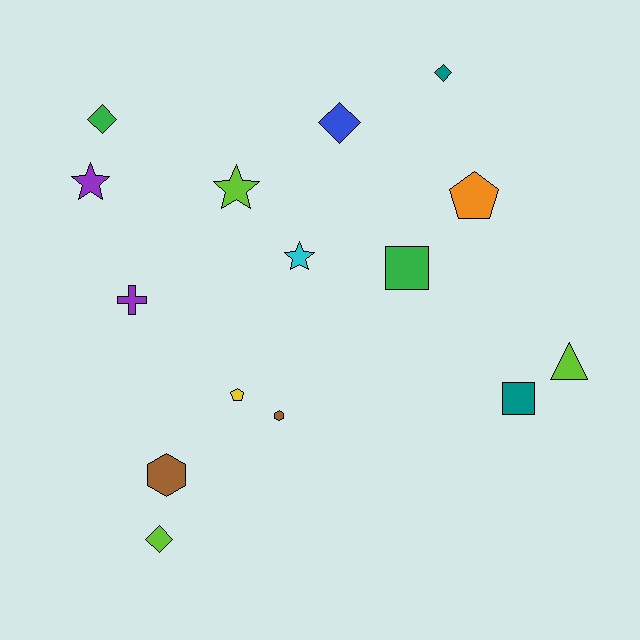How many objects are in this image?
There are 15 objects.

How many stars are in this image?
There are 3 stars.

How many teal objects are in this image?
There are 2 teal objects.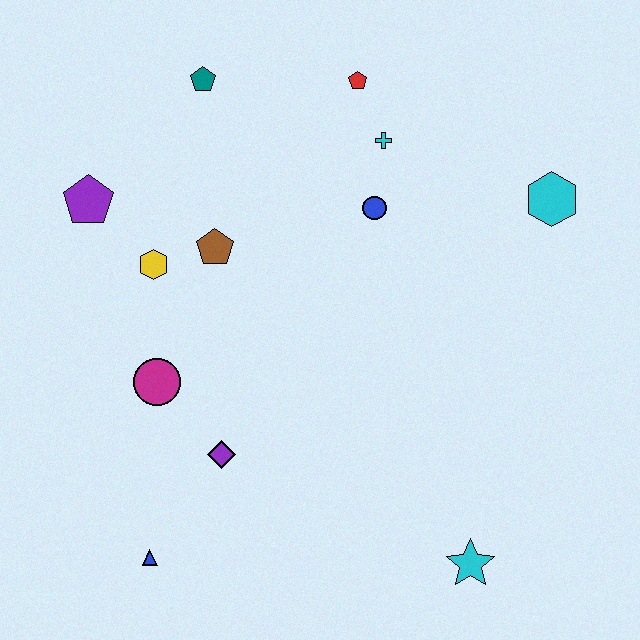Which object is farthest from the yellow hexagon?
The cyan star is farthest from the yellow hexagon.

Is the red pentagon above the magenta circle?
Yes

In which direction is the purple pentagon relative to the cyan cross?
The purple pentagon is to the left of the cyan cross.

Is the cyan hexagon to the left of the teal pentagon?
No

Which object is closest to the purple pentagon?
The yellow hexagon is closest to the purple pentagon.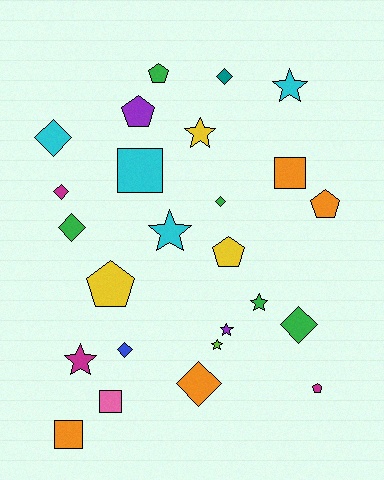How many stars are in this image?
There are 7 stars.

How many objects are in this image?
There are 25 objects.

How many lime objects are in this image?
There is 1 lime object.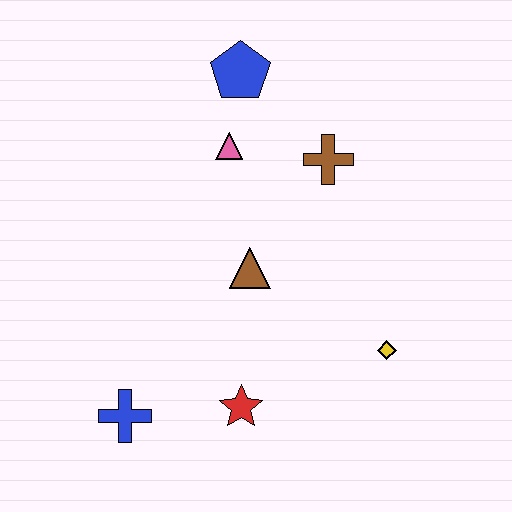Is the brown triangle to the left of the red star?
No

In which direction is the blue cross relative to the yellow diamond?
The blue cross is to the left of the yellow diamond.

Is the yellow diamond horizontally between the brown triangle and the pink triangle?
No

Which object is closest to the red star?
The blue cross is closest to the red star.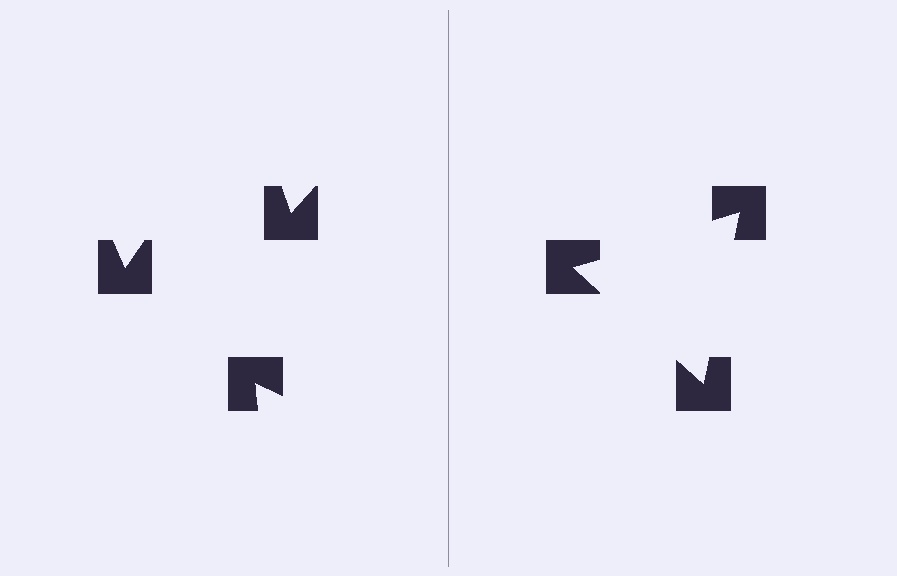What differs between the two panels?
The notched squares are positioned identically on both sides; only the wedge orientations differ. On the right they align to a triangle; on the left they are misaligned.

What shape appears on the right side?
An illusory triangle.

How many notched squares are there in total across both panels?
6 — 3 on each side.